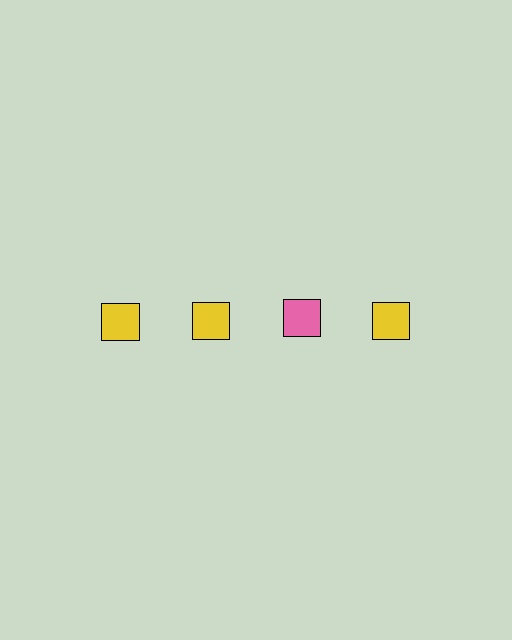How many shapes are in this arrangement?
There are 4 shapes arranged in a grid pattern.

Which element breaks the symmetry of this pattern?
The pink square in the top row, center column breaks the symmetry. All other shapes are yellow squares.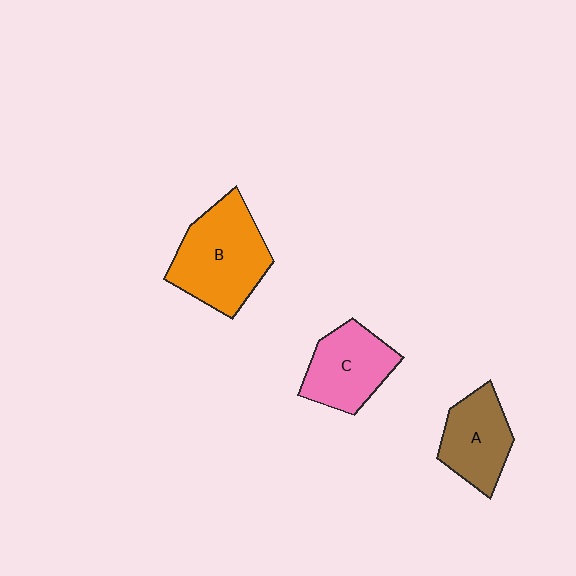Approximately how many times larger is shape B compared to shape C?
Approximately 1.4 times.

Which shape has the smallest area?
Shape A (brown).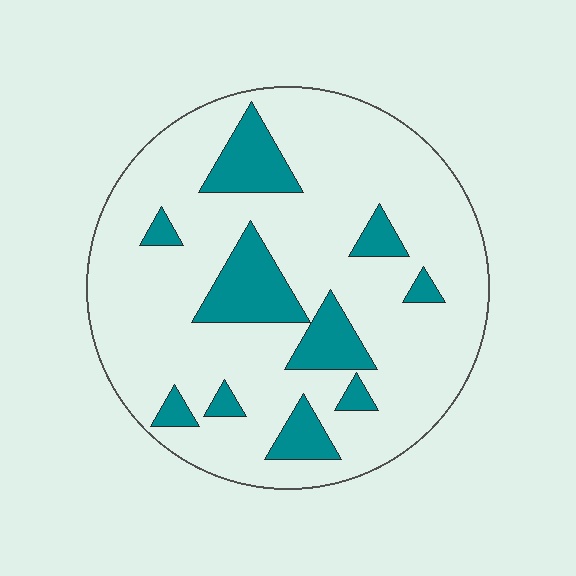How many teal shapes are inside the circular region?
10.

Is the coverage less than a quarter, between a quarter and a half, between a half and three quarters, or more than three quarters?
Less than a quarter.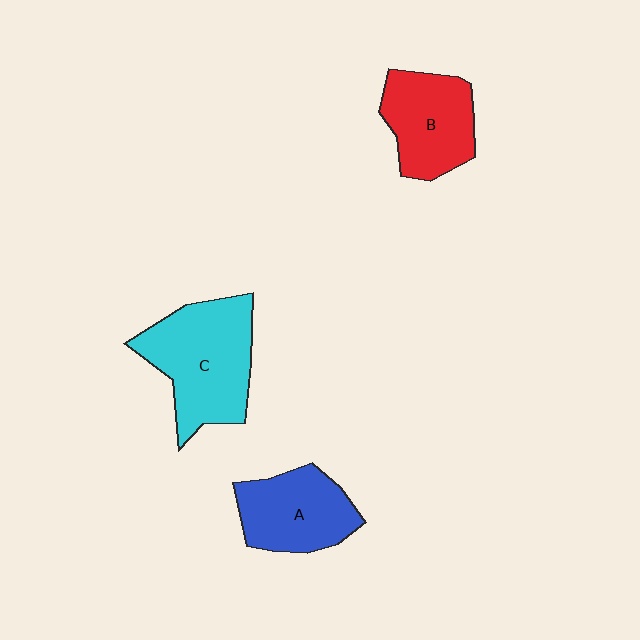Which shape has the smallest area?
Shape A (blue).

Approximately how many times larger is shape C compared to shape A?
Approximately 1.4 times.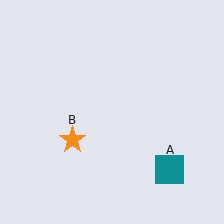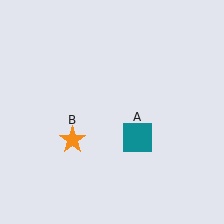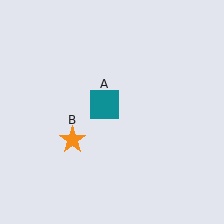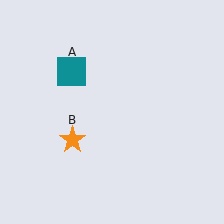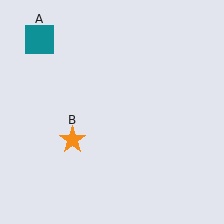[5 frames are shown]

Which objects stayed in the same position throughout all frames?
Orange star (object B) remained stationary.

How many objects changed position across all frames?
1 object changed position: teal square (object A).